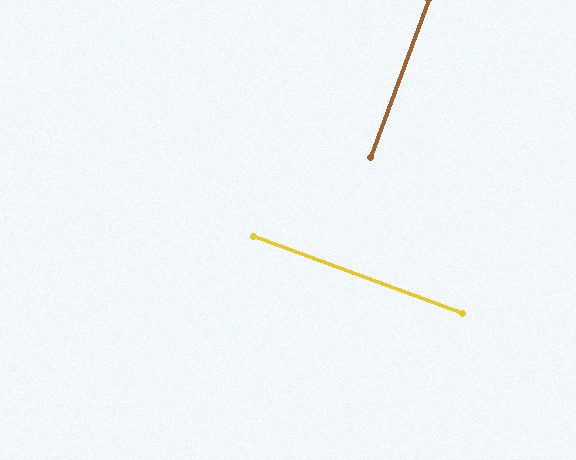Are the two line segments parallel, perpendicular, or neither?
Perpendicular — they meet at approximately 90°.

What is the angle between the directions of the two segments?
Approximately 90 degrees.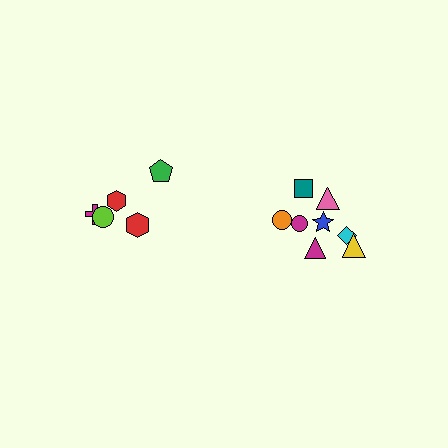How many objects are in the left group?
There are 5 objects.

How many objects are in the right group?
There are 8 objects.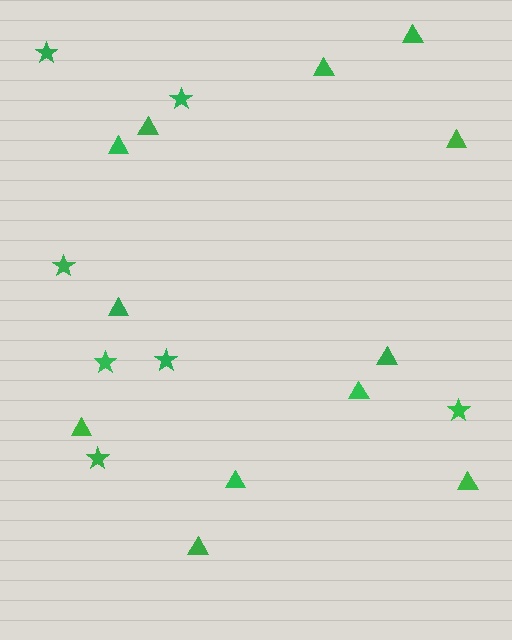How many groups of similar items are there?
There are 2 groups: one group of stars (7) and one group of triangles (12).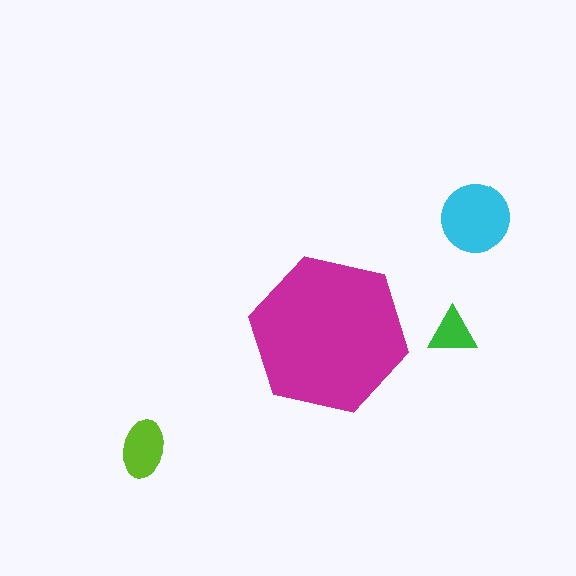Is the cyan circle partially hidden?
No, the cyan circle is fully visible.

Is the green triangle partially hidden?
No, the green triangle is fully visible.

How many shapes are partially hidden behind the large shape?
0 shapes are partially hidden.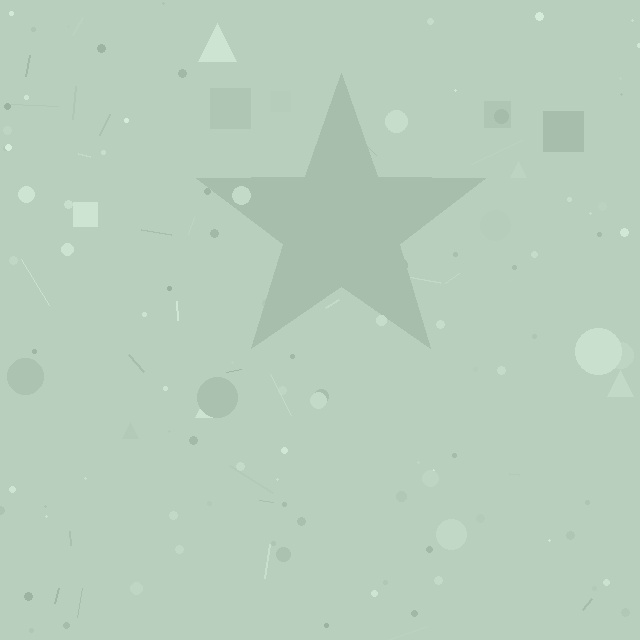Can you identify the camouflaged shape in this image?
The camouflaged shape is a star.